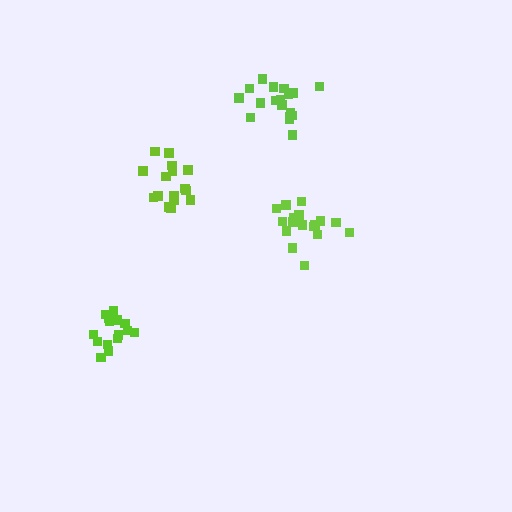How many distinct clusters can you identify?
There are 4 distinct clusters.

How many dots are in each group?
Group 1: 17 dots, Group 2: 16 dots, Group 3: 16 dots, Group 4: 18 dots (67 total).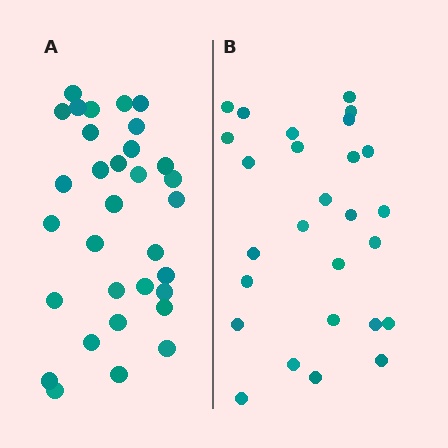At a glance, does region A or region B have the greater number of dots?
Region A (the left region) has more dots.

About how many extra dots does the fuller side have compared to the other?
Region A has about 5 more dots than region B.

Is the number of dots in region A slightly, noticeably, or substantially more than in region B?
Region A has only slightly more — the two regions are fairly close. The ratio is roughly 1.2 to 1.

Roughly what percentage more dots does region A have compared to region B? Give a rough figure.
About 20% more.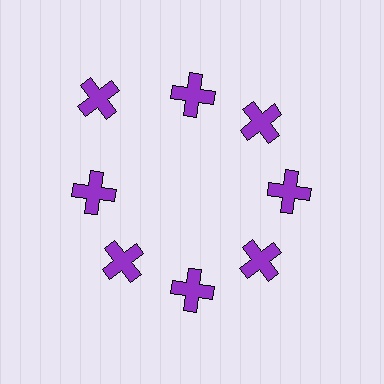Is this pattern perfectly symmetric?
No. The 8 purple crosses are arranged in a ring, but one element near the 10 o'clock position is pushed outward from the center, breaking the 8-fold rotational symmetry.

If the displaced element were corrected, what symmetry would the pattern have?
It would have 8-fold rotational symmetry — the pattern would map onto itself every 45 degrees.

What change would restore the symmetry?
The symmetry would be restored by moving it inward, back onto the ring so that all 8 crosses sit at equal angles and equal distance from the center.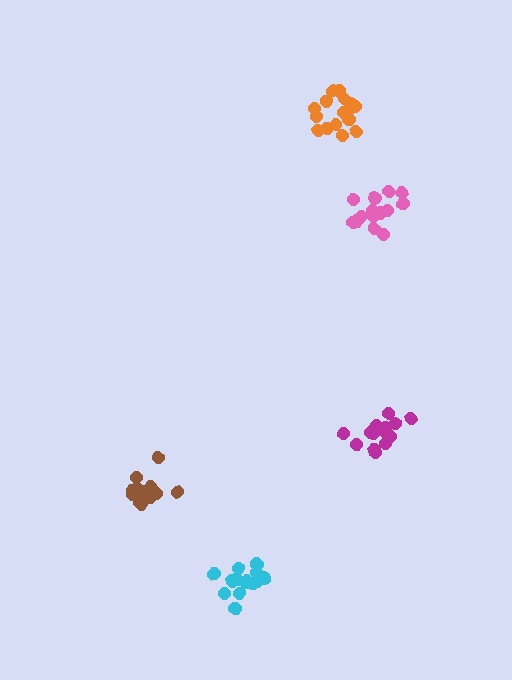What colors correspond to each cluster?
The clusters are colored: brown, pink, magenta, cyan, orange.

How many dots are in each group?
Group 1: 15 dots, Group 2: 14 dots, Group 3: 14 dots, Group 4: 15 dots, Group 5: 16 dots (74 total).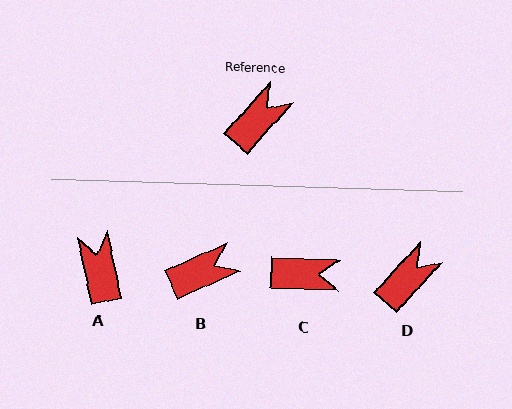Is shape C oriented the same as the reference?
No, it is off by about 50 degrees.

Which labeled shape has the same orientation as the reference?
D.